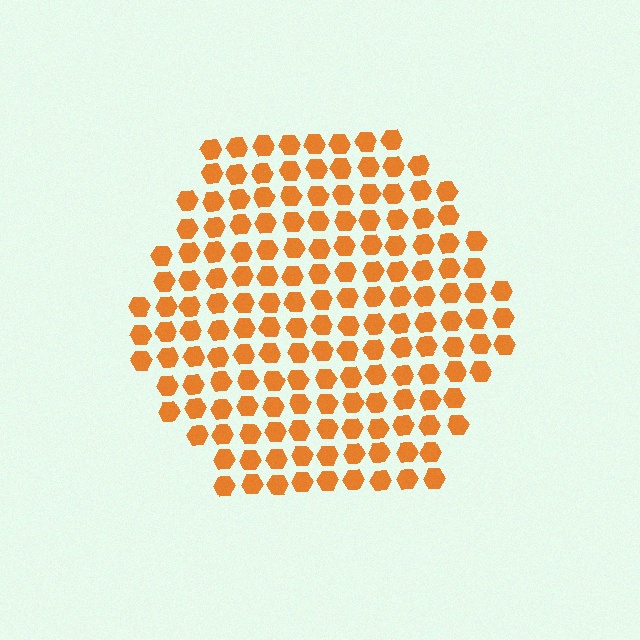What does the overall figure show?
The overall figure shows a hexagon.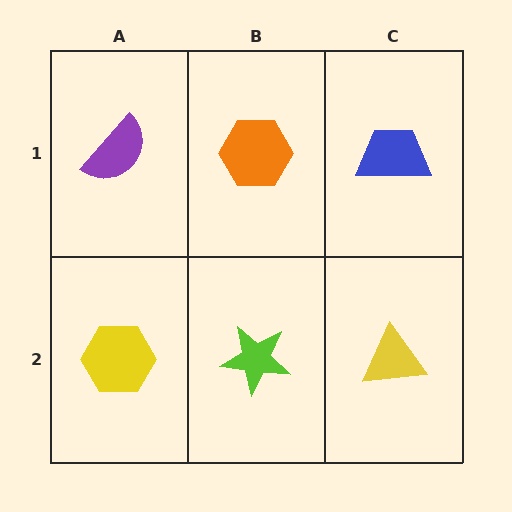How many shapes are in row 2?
3 shapes.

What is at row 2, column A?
A yellow hexagon.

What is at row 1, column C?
A blue trapezoid.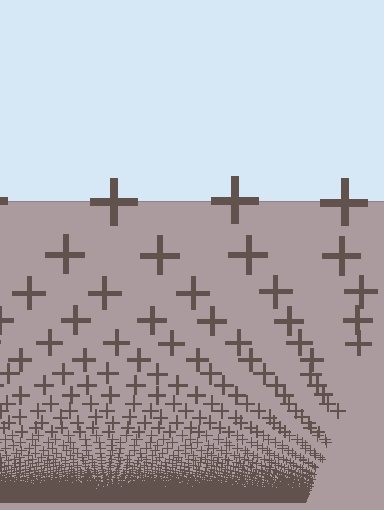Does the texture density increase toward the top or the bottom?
Density increases toward the bottom.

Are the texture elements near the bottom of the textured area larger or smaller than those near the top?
Smaller. The gradient is inverted — elements near the bottom are smaller and denser.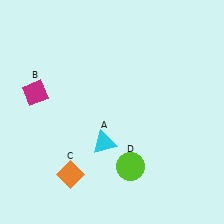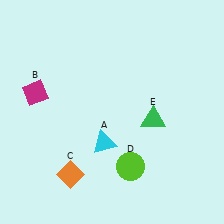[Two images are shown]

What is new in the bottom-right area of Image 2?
A green triangle (E) was added in the bottom-right area of Image 2.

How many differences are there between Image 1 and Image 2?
There is 1 difference between the two images.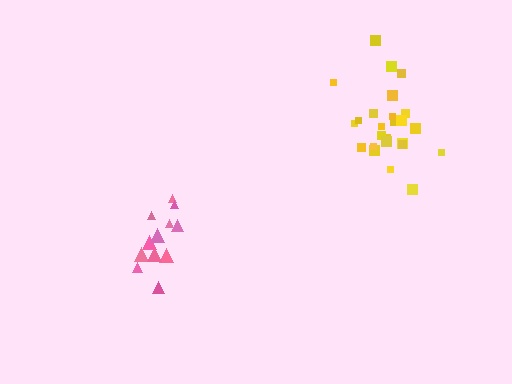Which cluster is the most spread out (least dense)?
Pink.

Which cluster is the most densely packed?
Yellow.